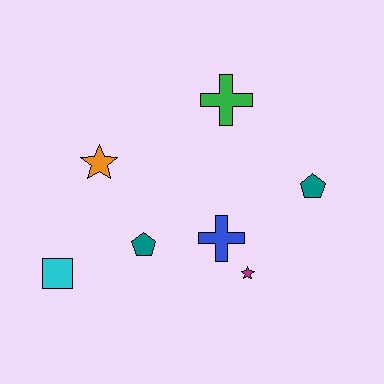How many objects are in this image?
There are 7 objects.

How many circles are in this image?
There are no circles.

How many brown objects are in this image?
There are no brown objects.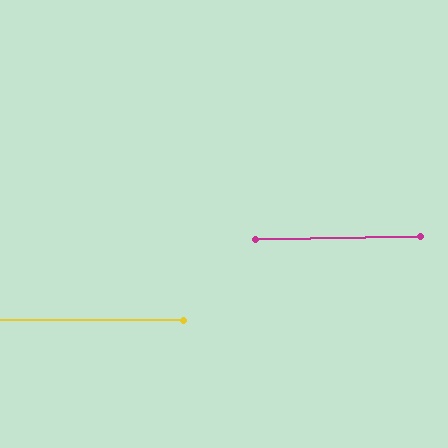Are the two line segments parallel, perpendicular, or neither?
Parallel — their directions differ by only 1.3°.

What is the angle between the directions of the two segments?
Approximately 1 degree.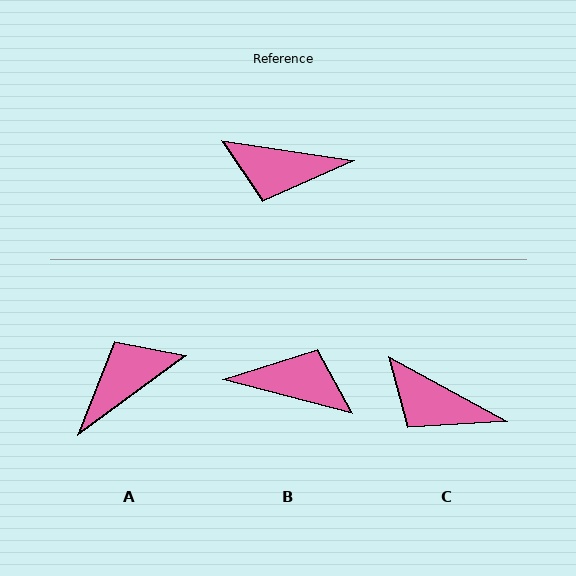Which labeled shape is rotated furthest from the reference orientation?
B, about 174 degrees away.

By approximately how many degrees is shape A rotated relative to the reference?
Approximately 135 degrees clockwise.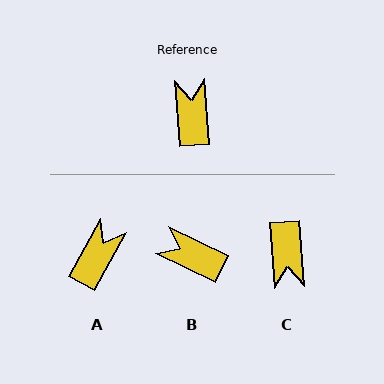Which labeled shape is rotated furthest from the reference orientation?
C, about 180 degrees away.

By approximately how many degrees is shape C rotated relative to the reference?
Approximately 180 degrees clockwise.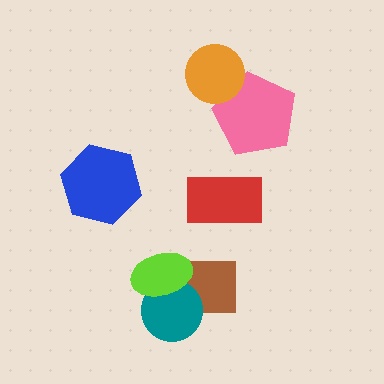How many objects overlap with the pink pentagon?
1 object overlaps with the pink pentagon.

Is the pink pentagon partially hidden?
Yes, it is partially covered by another shape.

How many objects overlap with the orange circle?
1 object overlaps with the orange circle.